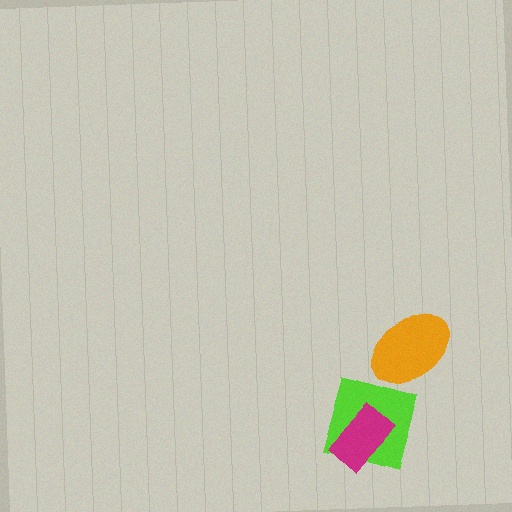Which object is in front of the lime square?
The magenta rectangle is in front of the lime square.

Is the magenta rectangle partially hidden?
No, no other shape covers it.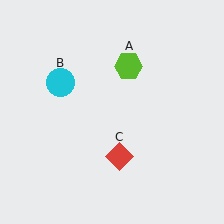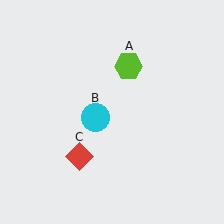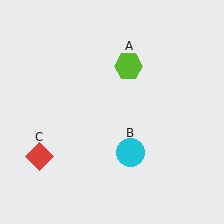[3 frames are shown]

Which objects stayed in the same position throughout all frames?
Lime hexagon (object A) remained stationary.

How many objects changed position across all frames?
2 objects changed position: cyan circle (object B), red diamond (object C).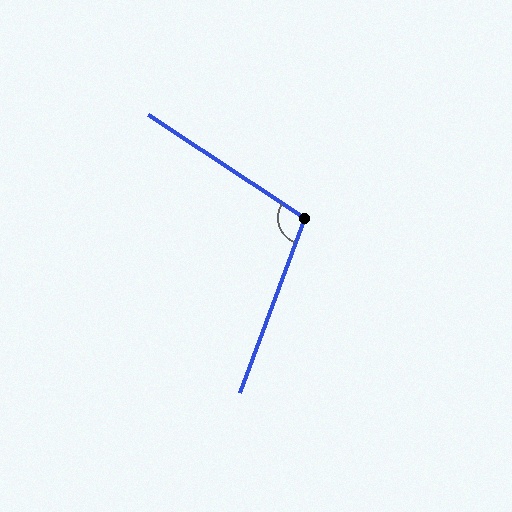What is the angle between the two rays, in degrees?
Approximately 103 degrees.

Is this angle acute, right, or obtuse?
It is obtuse.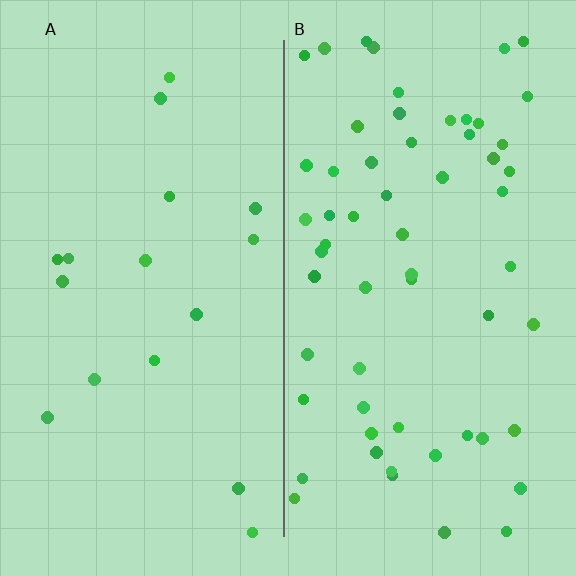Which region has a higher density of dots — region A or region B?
B (the right).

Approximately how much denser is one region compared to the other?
Approximately 3.5× — region B over region A.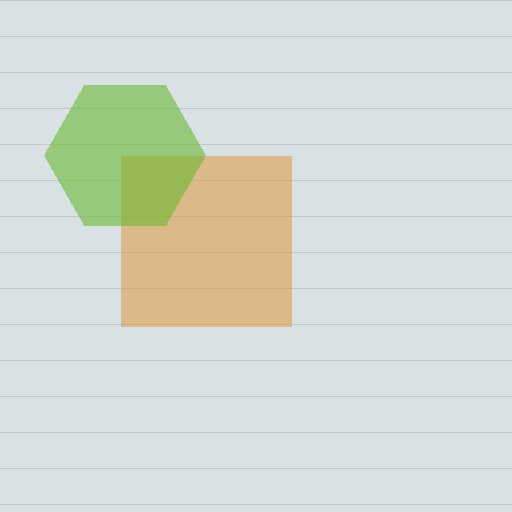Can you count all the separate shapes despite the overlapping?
Yes, there are 2 separate shapes.